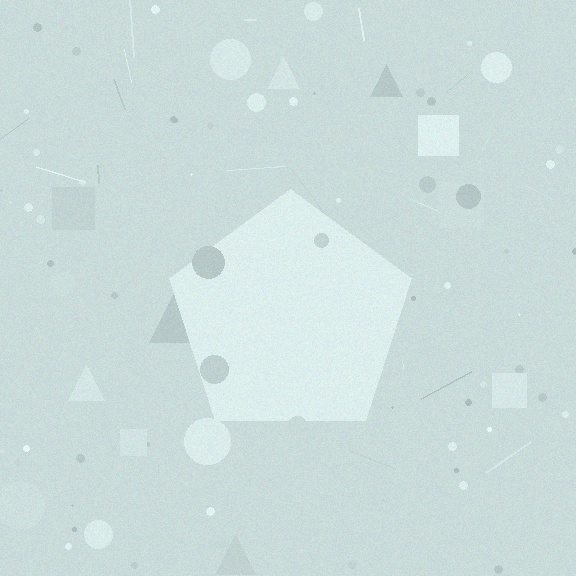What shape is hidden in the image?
A pentagon is hidden in the image.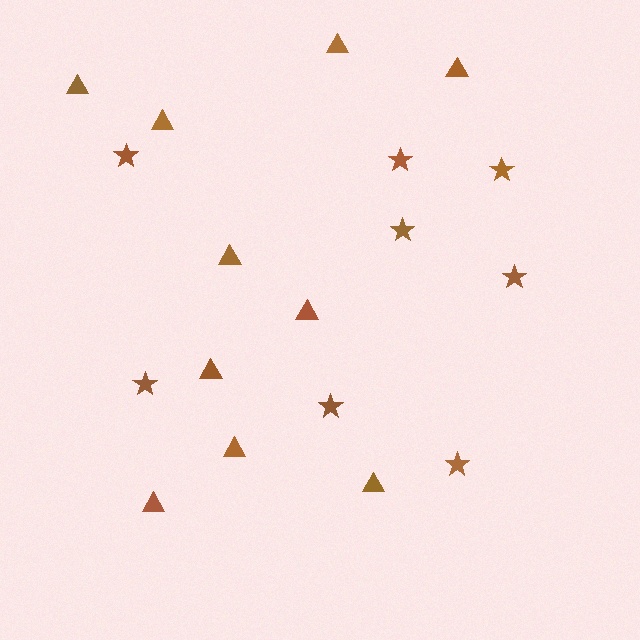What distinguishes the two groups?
There are 2 groups: one group of stars (8) and one group of triangles (10).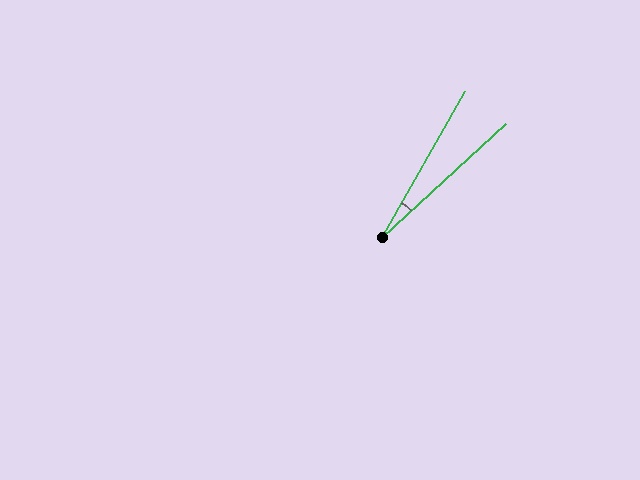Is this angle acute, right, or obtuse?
It is acute.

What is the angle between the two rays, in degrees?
Approximately 18 degrees.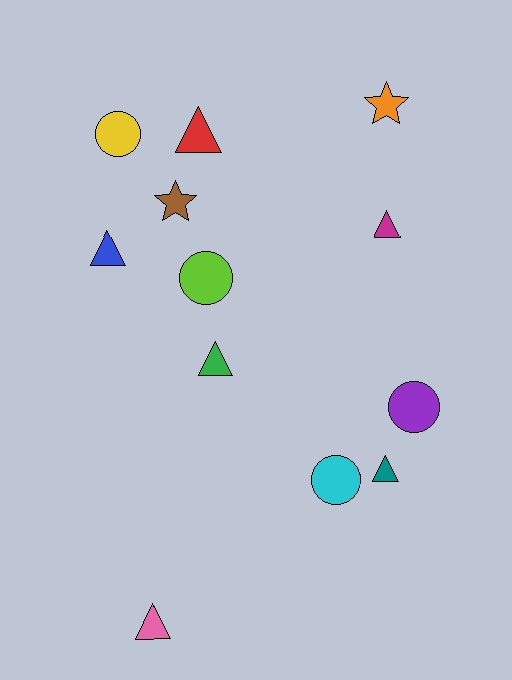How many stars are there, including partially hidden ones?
There are 2 stars.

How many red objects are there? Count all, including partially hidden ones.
There is 1 red object.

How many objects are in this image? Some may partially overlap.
There are 12 objects.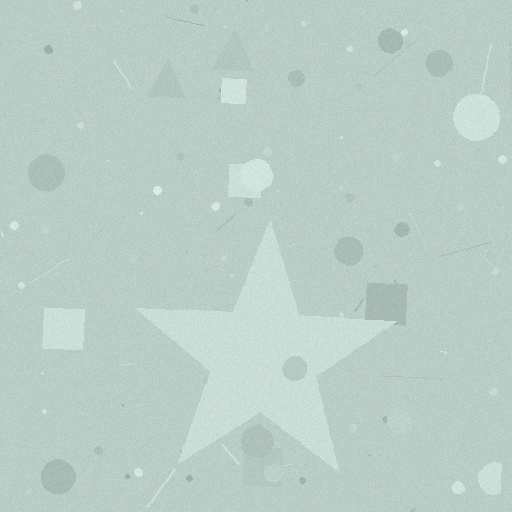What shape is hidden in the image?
A star is hidden in the image.